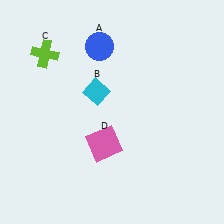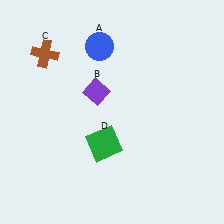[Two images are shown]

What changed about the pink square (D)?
In Image 1, D is pink. In Image 2, it changed to green.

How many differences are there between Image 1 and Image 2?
There are 3 differences between the two images.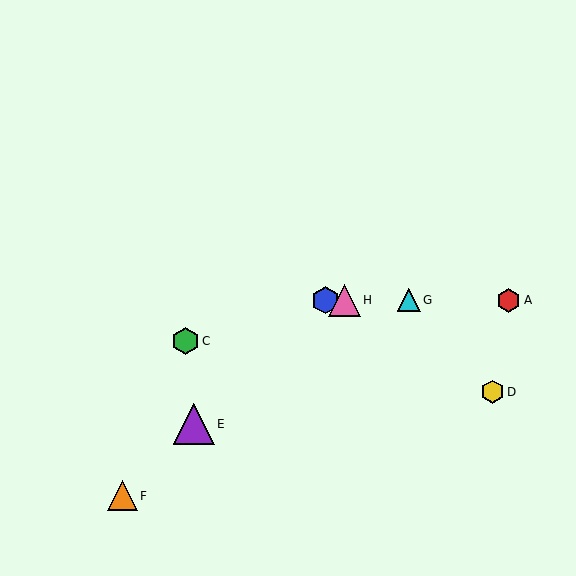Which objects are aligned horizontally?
Objects A, B, G, H are aligned horizontally.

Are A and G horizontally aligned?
Yes, both are at y≈300.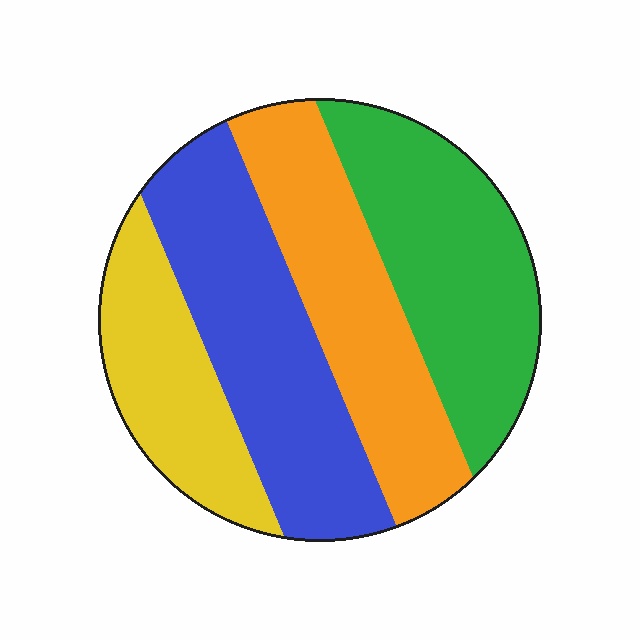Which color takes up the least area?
Yellow, at roughly 20%.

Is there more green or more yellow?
Green.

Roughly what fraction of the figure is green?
Green takes up about one quarter (1/4) of the figure.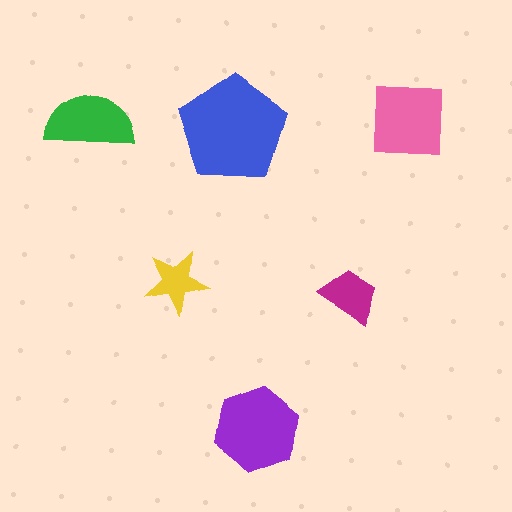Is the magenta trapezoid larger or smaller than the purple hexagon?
Smaller.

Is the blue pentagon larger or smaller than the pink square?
Larger.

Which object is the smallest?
The yellow star.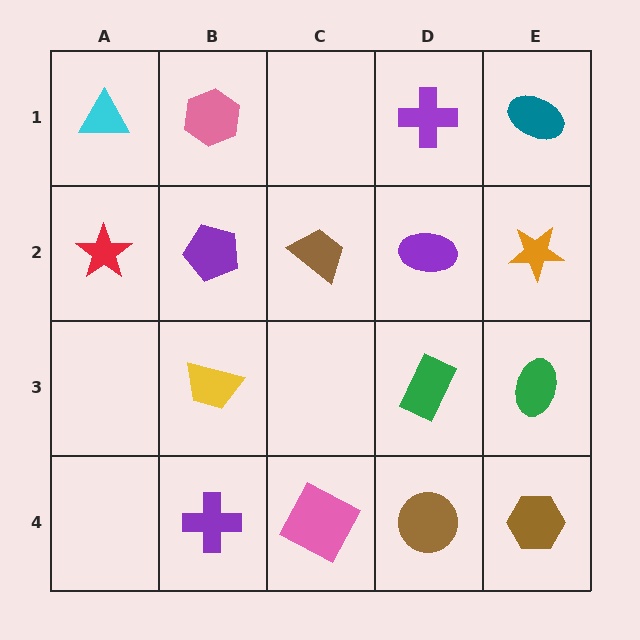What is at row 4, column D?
A brown circle.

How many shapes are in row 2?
5 shapes.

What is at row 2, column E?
An orange star.